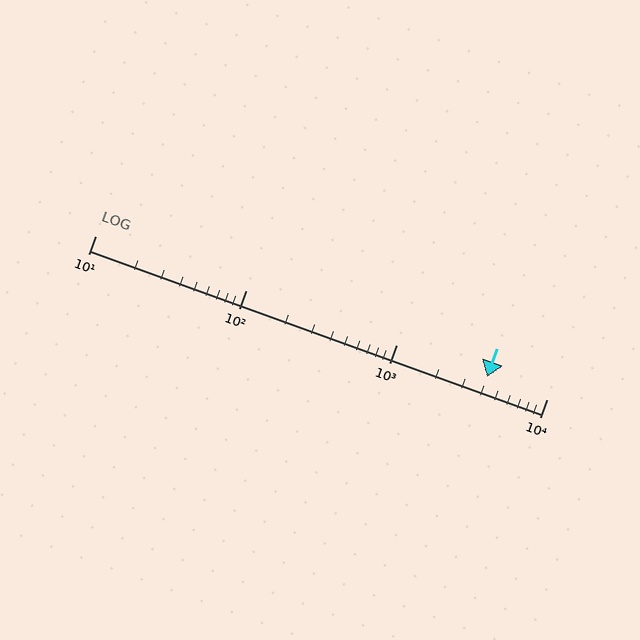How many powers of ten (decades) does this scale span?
The scale spans 3 decades, from 10 to 10000.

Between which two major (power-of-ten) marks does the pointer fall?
The pointer is between 1000 and 10000.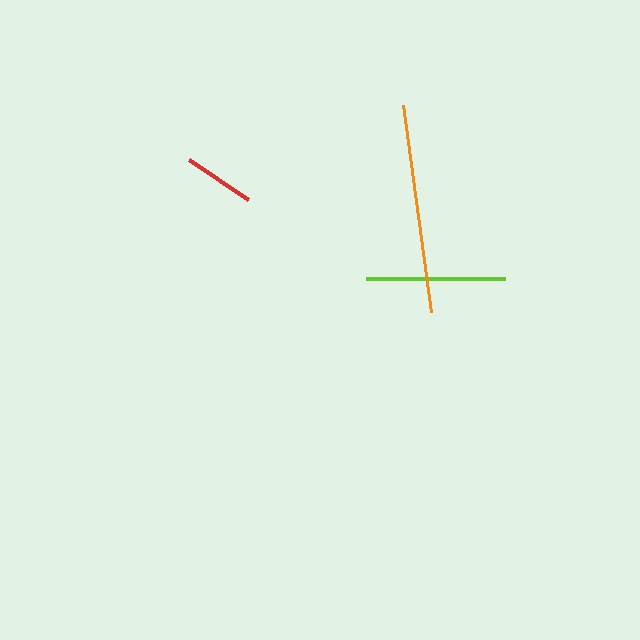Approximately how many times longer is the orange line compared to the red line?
The orange line is approximately 2.9 times the length of the red line.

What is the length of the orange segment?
The orange segment is approximately 208 pixels long.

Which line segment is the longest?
The orange line is the longest at approximately 208 pixels.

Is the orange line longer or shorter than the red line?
The orange line is longer than the red line.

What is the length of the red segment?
The red segment is approximately 71 pixels long.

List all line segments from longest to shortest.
From longest to shortest: orange, lime, red.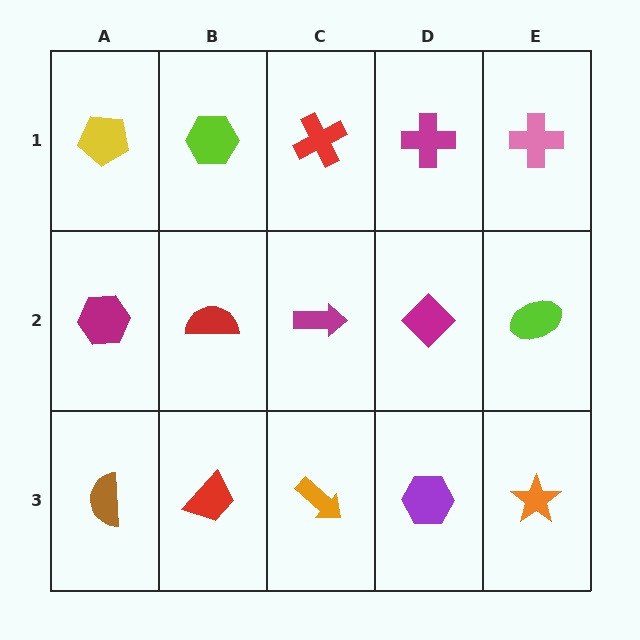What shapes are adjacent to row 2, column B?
A lime hexagon (row 1, column B), a red trapezoid (row 3, column B), a magenta hexagon (row 2, column A), a magenta arrow (row 2, column C).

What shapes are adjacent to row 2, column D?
A magenta cross (row 1, column D), a purple hexagon (row 3, column D), a magenta arrow (row 2, column C), a lime ellipse (row 2, column E).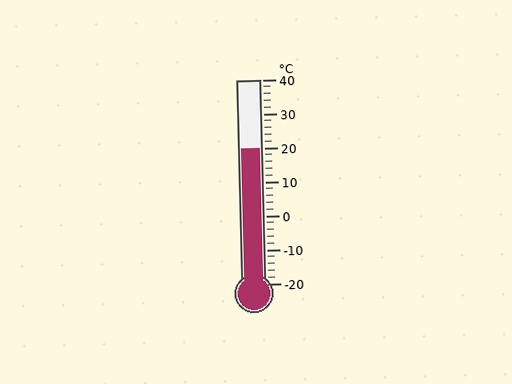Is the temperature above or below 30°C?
The temperature is below 30°C.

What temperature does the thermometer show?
The thermometer shows approximately 20°C.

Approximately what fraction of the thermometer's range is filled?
The thermometer is filled to approximately 65% of its range.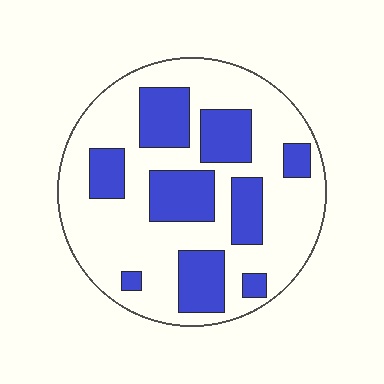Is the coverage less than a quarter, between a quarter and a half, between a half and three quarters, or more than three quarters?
Between a quarter and a half.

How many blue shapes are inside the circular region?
9.